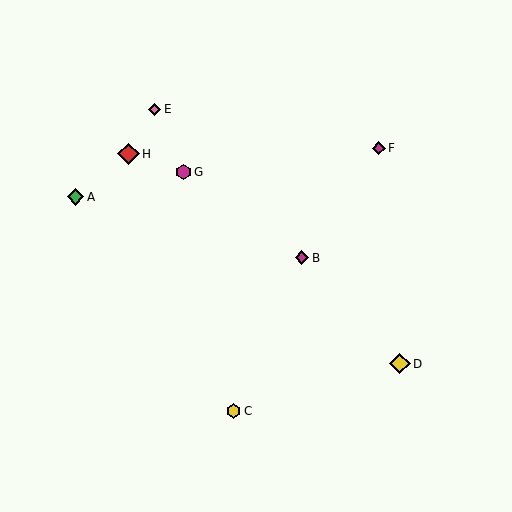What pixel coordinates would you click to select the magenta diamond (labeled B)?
Click at (302, 258) to select the magenta diamond B.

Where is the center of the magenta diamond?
The center of the magenta diamond is at (302, 258).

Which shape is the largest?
The red diamond (labeled H) is the largest.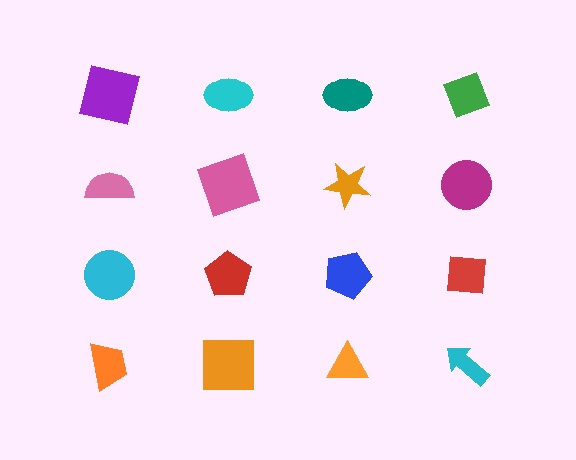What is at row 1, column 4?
A green diamond.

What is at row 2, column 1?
A pink semicircle.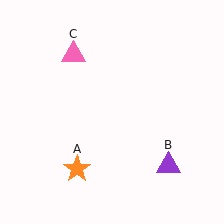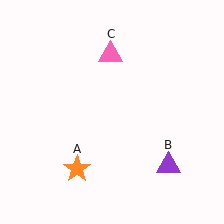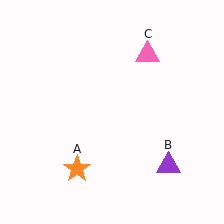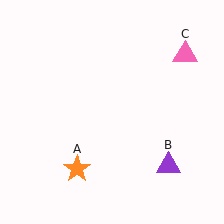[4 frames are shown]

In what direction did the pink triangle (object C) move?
The pink triangle (object C) moved right.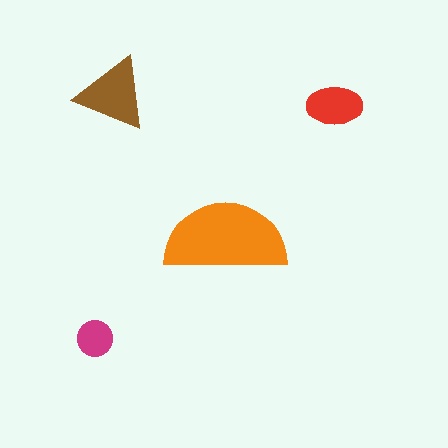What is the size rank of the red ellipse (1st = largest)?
3rd.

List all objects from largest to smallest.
The orange semicircle, the brown triangle, the red ellipse, the magenta circle.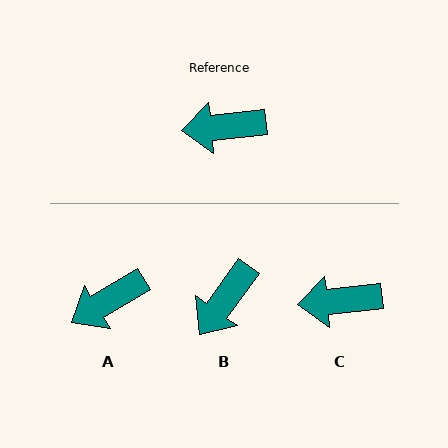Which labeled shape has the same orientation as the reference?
C.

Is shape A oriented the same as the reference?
No, it is off by about 25 degrees.